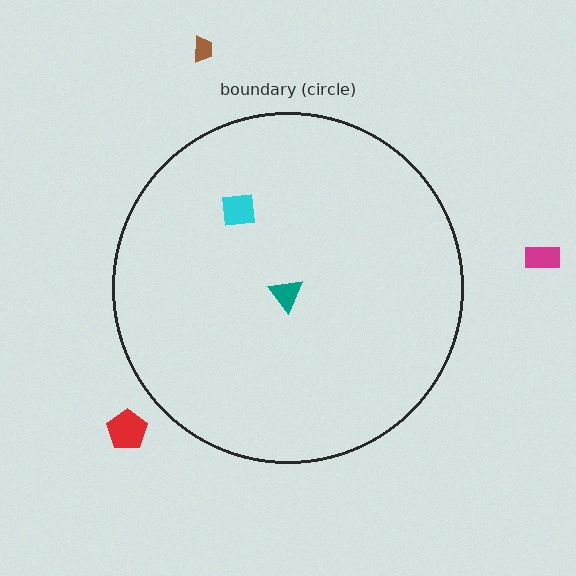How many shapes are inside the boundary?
2 inside, 3 outside.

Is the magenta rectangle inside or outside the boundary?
Outside.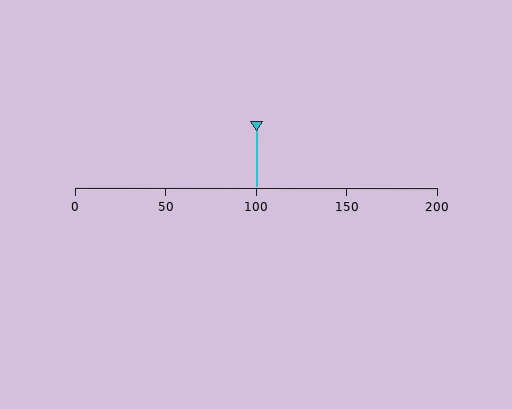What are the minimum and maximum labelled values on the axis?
The axis runs from 0 to 200.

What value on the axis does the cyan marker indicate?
The marker indicates approximately 100.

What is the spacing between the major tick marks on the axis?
The major ticks are spaced 50 apart.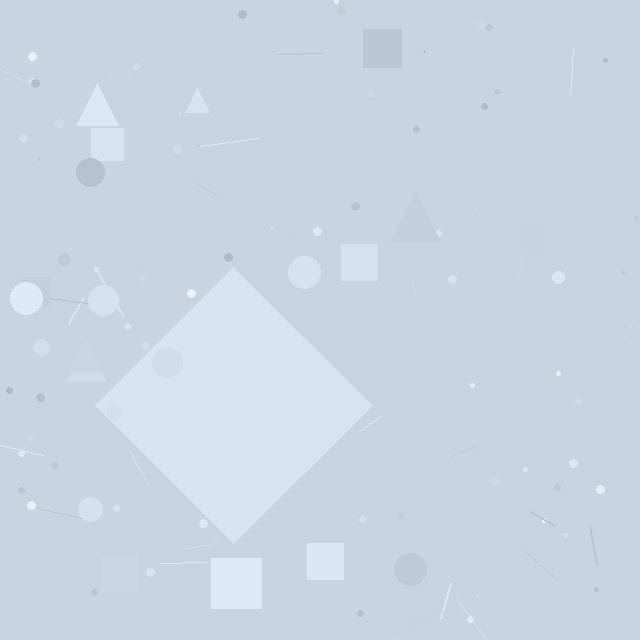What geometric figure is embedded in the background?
A diamond is embedded in the background.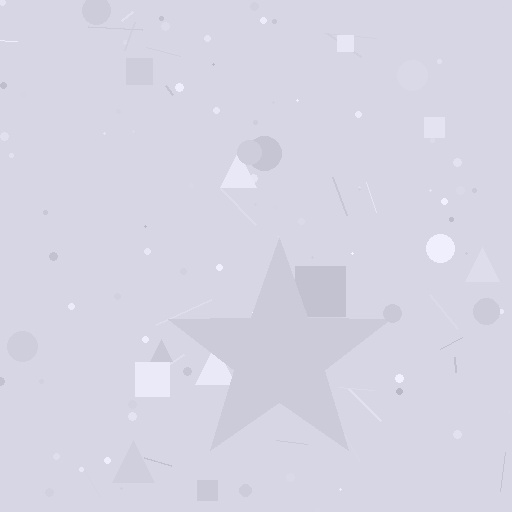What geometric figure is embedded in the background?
A star is embedded in the background.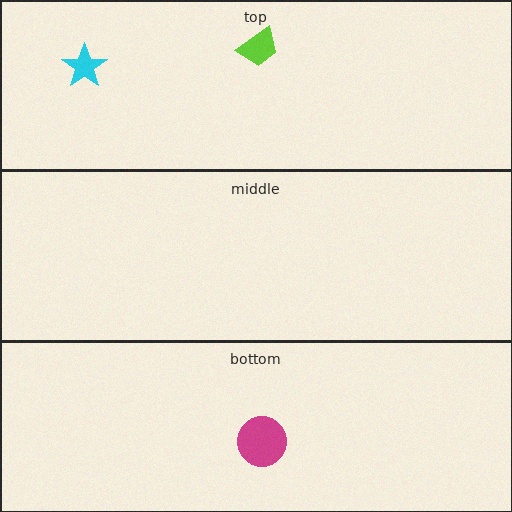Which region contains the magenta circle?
The bottom region.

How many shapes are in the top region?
2.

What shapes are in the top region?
The lime trapezoid, the cyan star.